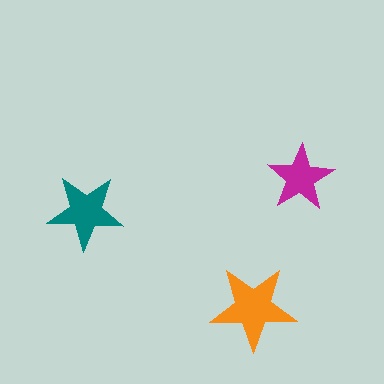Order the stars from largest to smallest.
the orange one, the teal one, the magenta one.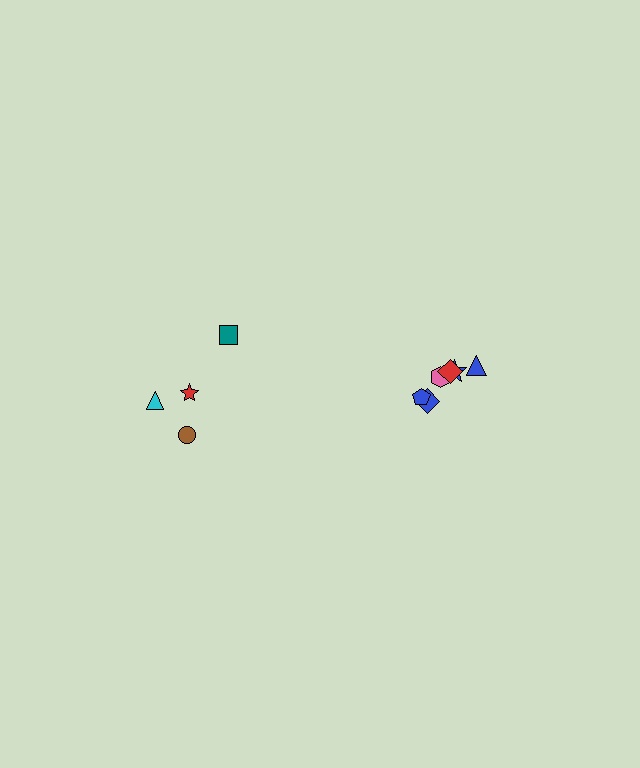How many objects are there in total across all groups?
There are 10 objects.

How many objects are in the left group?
There are 4 objects.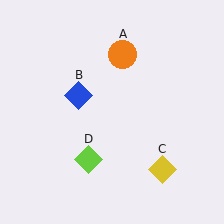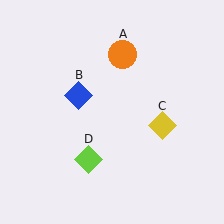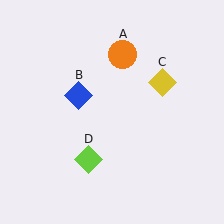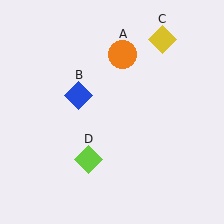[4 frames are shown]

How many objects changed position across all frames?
1 object changed position: yellow diamond (object C).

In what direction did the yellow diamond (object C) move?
The yellow diamond (object C) moved up.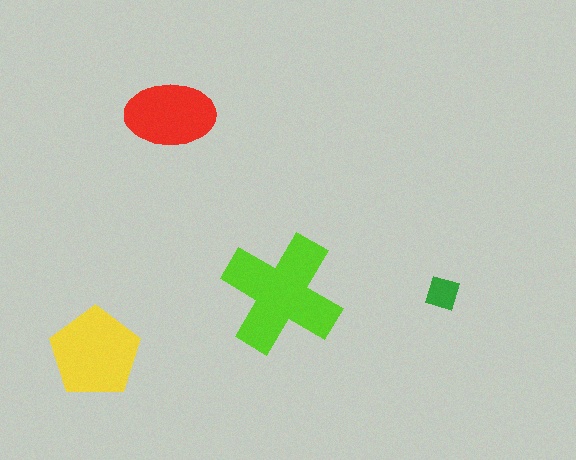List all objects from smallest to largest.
The green diamond, the red ellipse, the yellow pentagon, the lime cross.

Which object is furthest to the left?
The yellow pentagon is leftmost.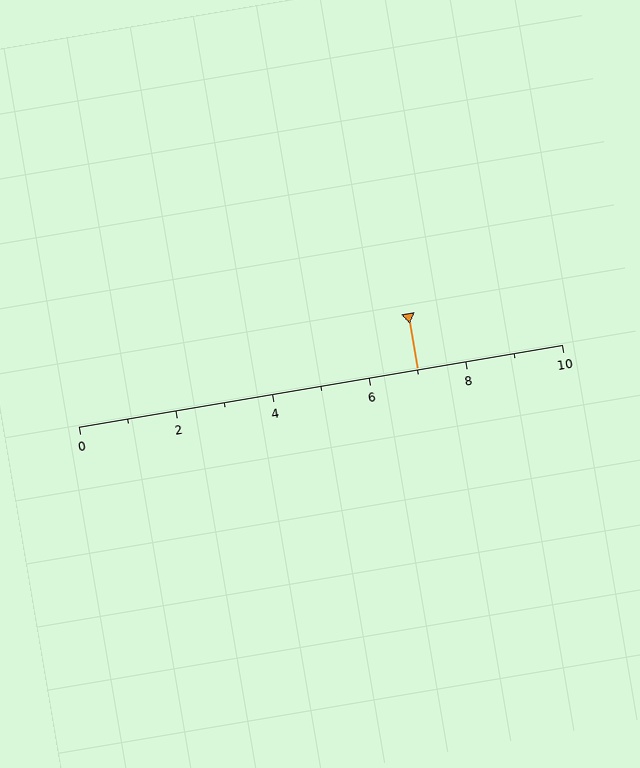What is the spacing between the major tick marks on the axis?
The major ticks are spaced 2 apart.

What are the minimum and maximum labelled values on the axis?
The axis runs from 0 to 10.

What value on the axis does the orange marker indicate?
The marker indicates approximately 7.